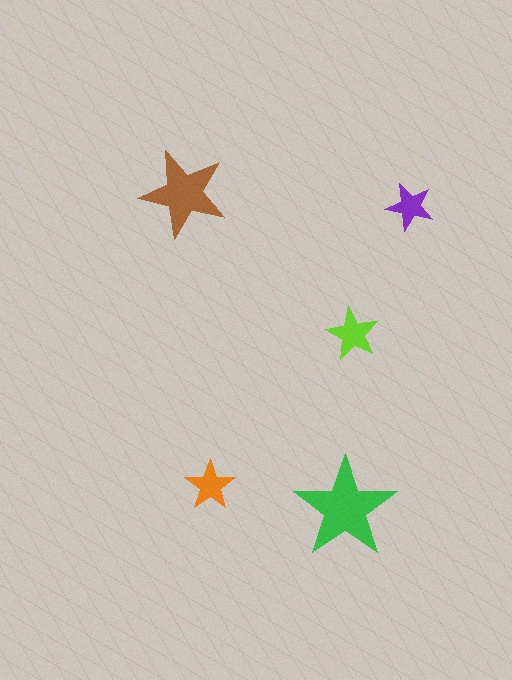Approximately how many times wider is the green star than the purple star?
About 2 times wider.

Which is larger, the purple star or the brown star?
The brown one.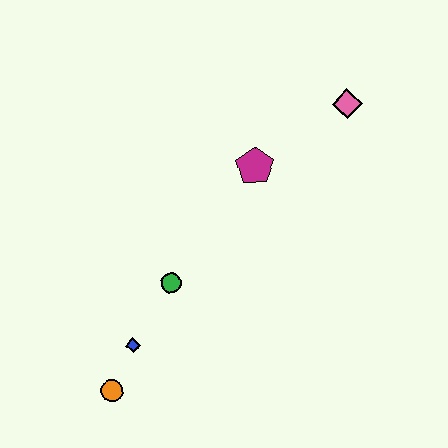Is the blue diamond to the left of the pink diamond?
Yes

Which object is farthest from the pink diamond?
The orange circle is farthest from the pink diamond.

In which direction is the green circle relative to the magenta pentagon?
The green circle is below the magenta pentagon.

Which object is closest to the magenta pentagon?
The pink diamond is closest to the magenta pentagon.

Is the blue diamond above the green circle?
No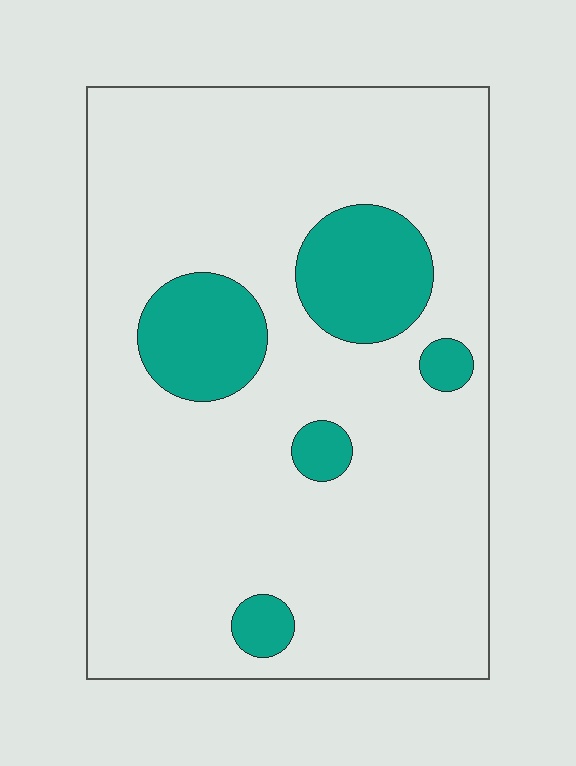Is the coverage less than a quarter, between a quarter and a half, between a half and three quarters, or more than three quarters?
Less than a quarter.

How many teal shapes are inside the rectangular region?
5.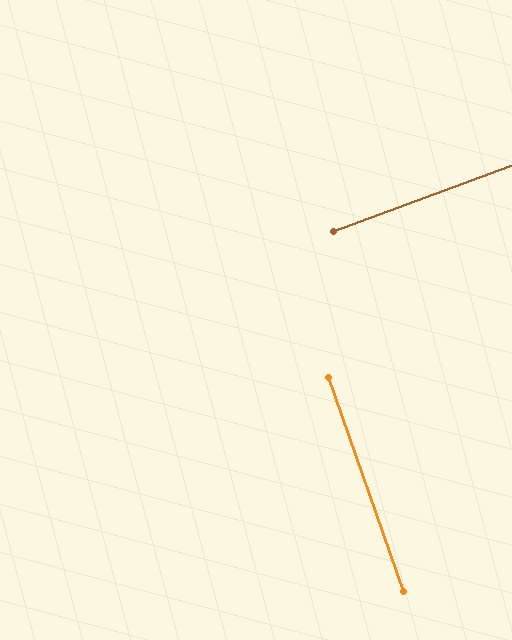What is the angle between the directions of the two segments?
Approximately 89 degrees.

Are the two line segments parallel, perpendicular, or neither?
Perpendicular — they meet at approximately 89°.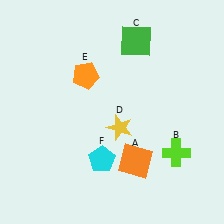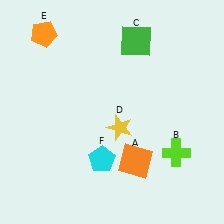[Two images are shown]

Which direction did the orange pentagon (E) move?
The orange pentagon (E) moved up.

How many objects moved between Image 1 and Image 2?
1 object moved between the two images.